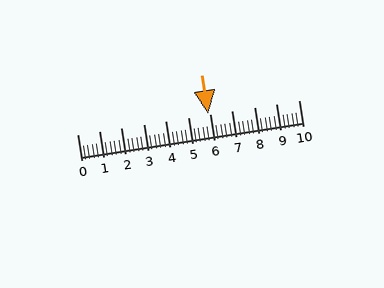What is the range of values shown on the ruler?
The ruler shows values from 0 to 10.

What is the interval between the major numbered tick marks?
The major tick marks are spaced 1 units apart.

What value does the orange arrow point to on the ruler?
The orange arrow points to approximately 5.9.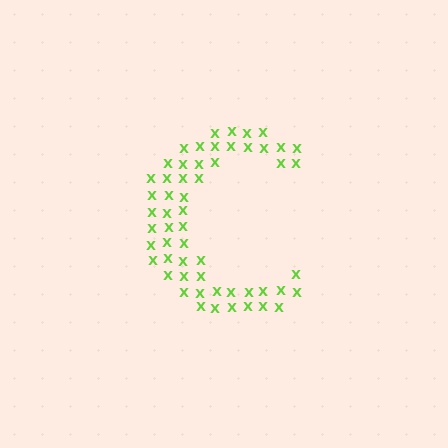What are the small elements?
The small elements are letter X's.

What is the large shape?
The large shape is the letter C.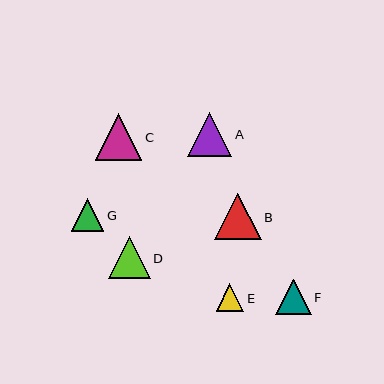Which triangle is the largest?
Triangle C is the largest with a size of approximately 46 pixels.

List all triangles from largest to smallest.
From largest to smallest: C, B, A, D, F, G, E.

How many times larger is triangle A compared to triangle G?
Triangle A is approximately 1.3 times the size of triangle G.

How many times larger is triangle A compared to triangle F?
Triangle A is approximately 1.2 times the size of triangle F.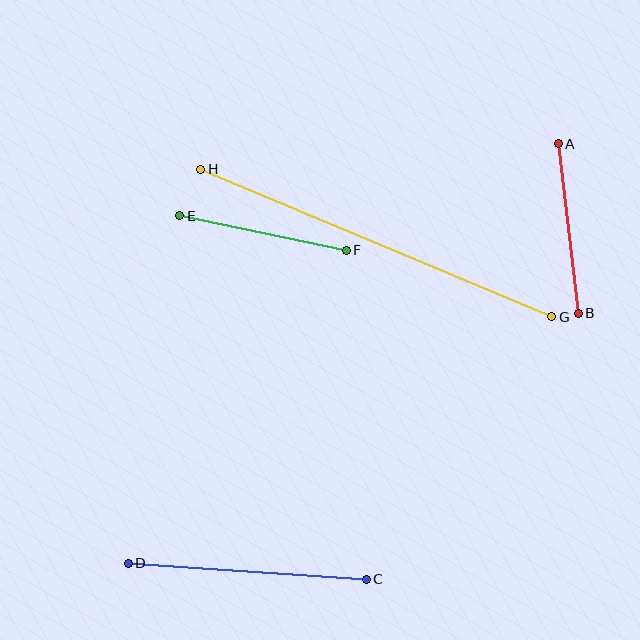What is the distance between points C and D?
The distance is approximately 238 pixels.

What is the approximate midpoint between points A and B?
The midpoint is at approximately (568, 228) pixels.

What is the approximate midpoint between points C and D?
The midpoint is at approximately (247, 571) pixels.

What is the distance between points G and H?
The distance is approximately 381 pixels.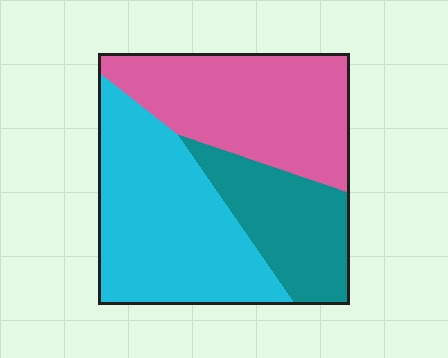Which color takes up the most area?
Cyan, at roughly 40%.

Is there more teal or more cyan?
Cyan.